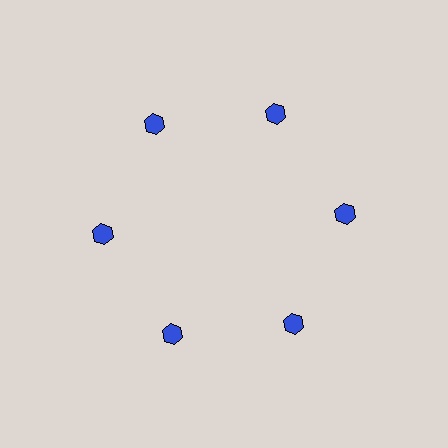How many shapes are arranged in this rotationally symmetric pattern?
There are 6 shapes, arranged in 6 groups of 1.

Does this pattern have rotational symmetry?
Yes, this pattern has 6-fold rotational symmetry. It looks the same after rotating 60 degrees around the center.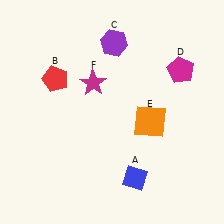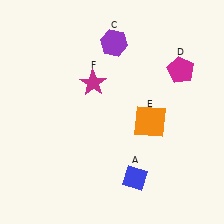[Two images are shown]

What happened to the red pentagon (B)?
The red pentagon (B) was removed in Image 2. It was in the top-left area of Image 1.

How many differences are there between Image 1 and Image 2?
There is 1 difference between the two images.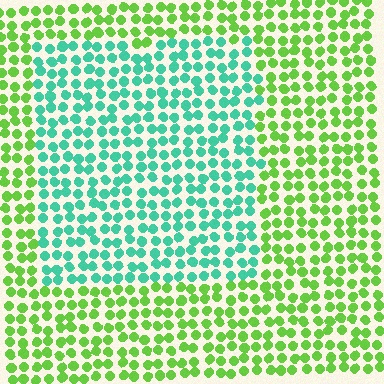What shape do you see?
I see a rectangle.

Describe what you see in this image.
The image is filled with small lime elements in a uniform arrangement. A rectangle-shaped region is visible where the elements are tinted to a slightly different hue, forming a subtle color boundary.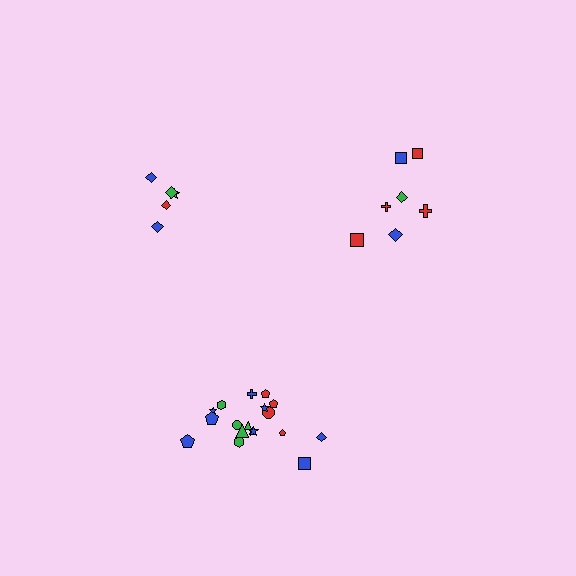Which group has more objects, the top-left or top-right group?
The top-right group.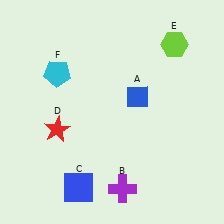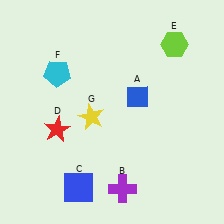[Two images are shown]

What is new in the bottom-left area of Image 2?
A yellow star (G) was added in the bottom-left area of Image 2.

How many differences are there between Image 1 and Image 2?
There is 1 difference between the two images.